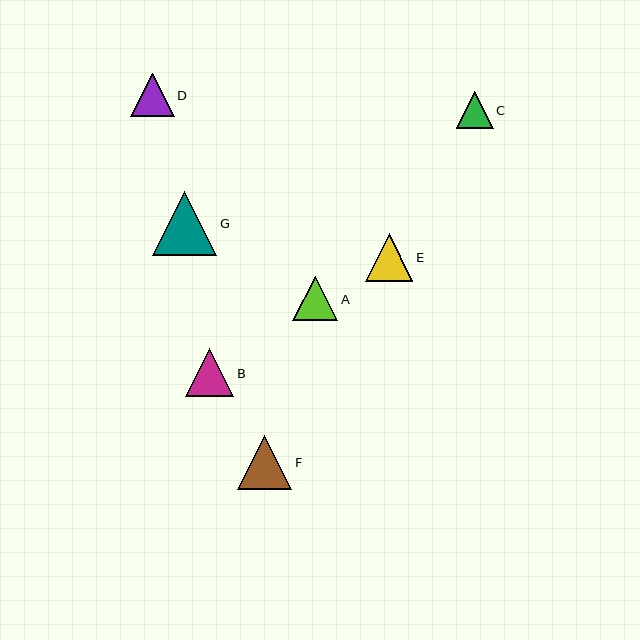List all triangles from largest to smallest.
From largest to smallest: G, F, B, E, A, D, C.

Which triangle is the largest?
Triangle G is the largest with a size of approximately 64 pixels.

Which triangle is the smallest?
Triangle C is the smallest with a size of approximately 37 pixels.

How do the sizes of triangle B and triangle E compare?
Triangle B and triangle E are approximately the same size.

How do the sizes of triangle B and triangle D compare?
Triangle B and triangle D are approximately the same size.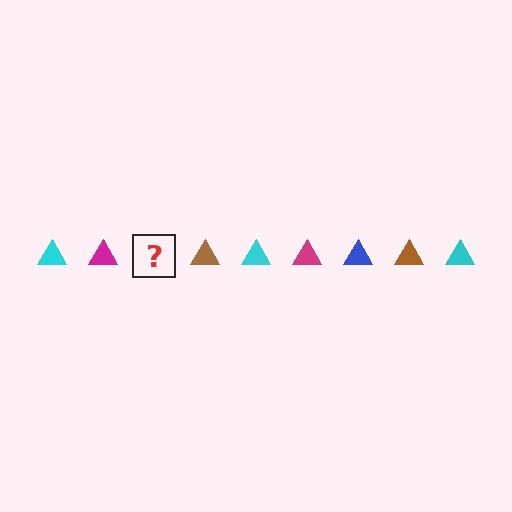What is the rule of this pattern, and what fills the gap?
The rule is that the pattern cycles through cyan, magenta, blue, brown triangles. The gap should be filled with a blue triangle.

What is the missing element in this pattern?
The missing element is a blue triangle.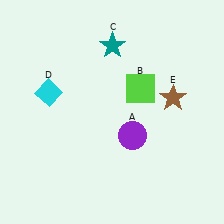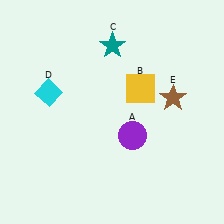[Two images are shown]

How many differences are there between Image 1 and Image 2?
There is 1 difference between the two images.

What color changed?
The square (B) changed from lime in Image 1 to yellow in Image 2.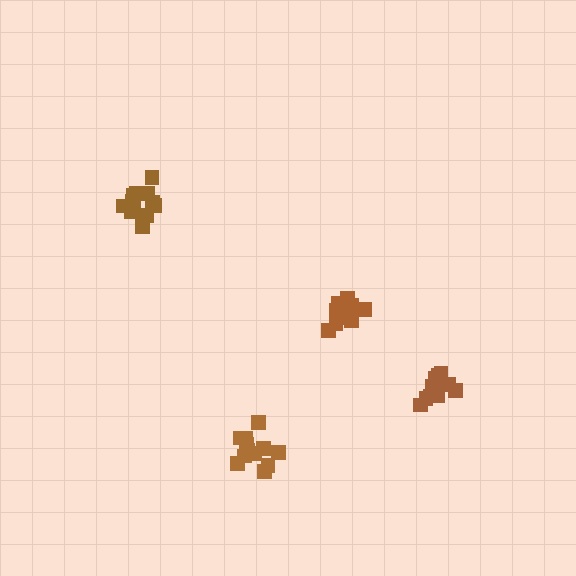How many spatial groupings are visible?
There are 4 spatial groupings.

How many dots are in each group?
Group 1: 14 dots, Group 2: 12 dots, Group 3: 15 dots, Group 4: 12 dots (53 total).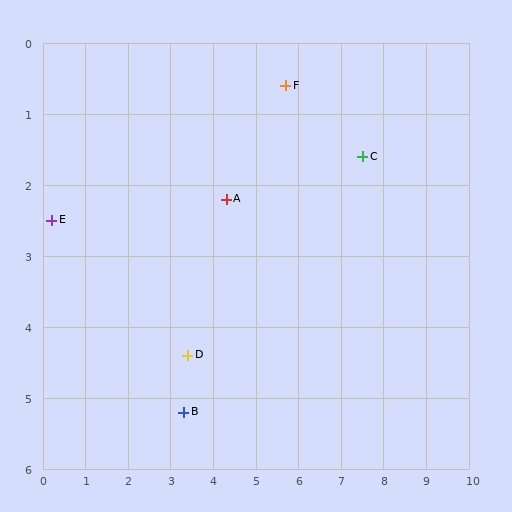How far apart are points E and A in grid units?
Points E and A are about 4.1 grid units apart.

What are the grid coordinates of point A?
Point A is at approximately (4.3, 2.2).